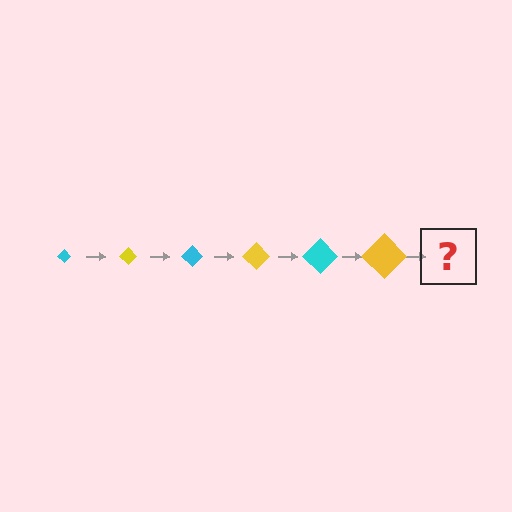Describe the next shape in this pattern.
It should be a cyan diamond, larger than the previous one.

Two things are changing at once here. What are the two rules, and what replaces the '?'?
The two rules are that the diamond grows larger each step and the color cycles through cyan and yellow. The '?' should be a cyan diamond, larger than the previous one.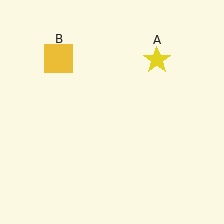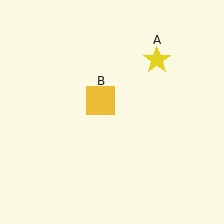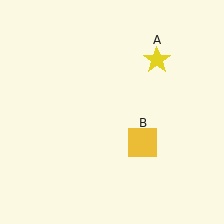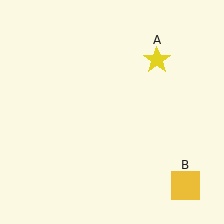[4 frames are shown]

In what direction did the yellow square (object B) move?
The yellow square (object B) moved down and to the right.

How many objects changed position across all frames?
1 object changed position: yellow square (object B).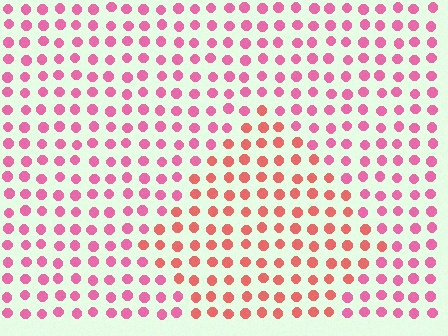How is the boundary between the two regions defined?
The boundary is defined purely by a slight shift in hue (about 31 degrees). Spacing, size, and orientation are identical on both sides.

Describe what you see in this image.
The image is filled with small pink elements in a uniform arrangement. A diamond-shaped region is visible where the elements are tinted to a slightly different hue, forming a subtle color boundary.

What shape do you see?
I see a diamond.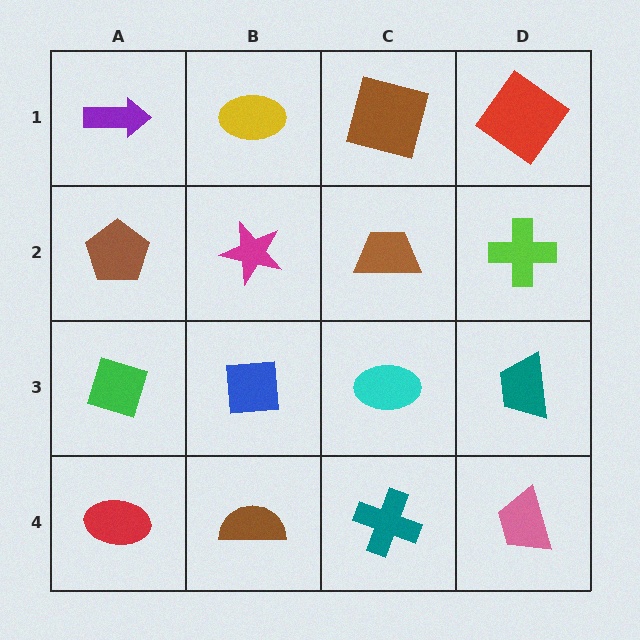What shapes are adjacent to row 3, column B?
A magenta star (row 2, column B), a brown semicircle (row 4, column B), a green diamond (row 3, column A), a cyan ellipse (row 3, column C).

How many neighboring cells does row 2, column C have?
4.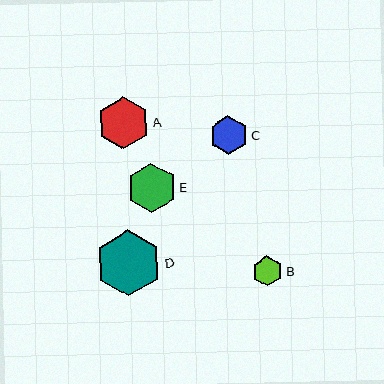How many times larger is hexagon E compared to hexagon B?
Hexagon E is approximately 1.6 times the size of hexagon B.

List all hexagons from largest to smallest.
From largest to smallest: D, A, E, C, B.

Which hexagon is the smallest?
Hexagon B is the smallest with a size of approximately 30 pixels.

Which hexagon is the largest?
Hexagon D is the largest with a size of approximately 66 pixels.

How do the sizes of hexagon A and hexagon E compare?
Hexagon A and hexagon E are approximately the same size.